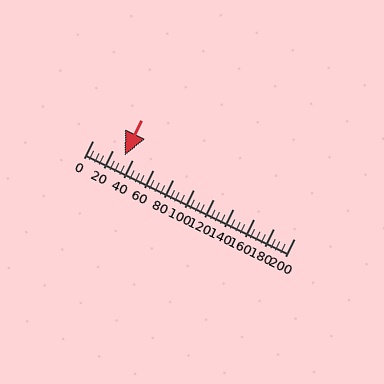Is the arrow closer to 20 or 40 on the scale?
The arrow is closer to 40.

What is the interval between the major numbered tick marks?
The major tick marks are spaced 20 units apart.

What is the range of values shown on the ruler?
The ruler shows values from 0 to 200.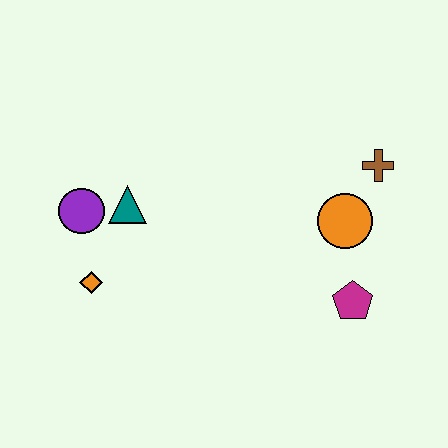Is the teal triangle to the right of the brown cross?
No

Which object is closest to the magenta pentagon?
The orange circle is closest to the magenta pentagon.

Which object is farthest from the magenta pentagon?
The purple circle is farthest from the magenta pentagon.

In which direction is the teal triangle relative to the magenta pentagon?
The teal triangle is to the left of the magenta pentagon.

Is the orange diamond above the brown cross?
No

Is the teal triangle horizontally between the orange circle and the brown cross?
No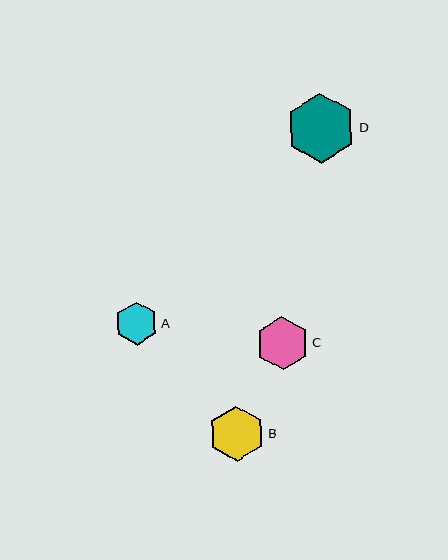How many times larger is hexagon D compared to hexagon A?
Hexagon D is approximately 1.6 times the size of hexagon A.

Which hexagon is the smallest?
Hexagon A is the smallest with a size of approximately 43 pixels.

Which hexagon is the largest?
Hexagon D is the largest with a size of approximately 70 pixels.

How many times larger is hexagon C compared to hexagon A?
Hexagon C is approximately 1.2 times the size of hexagon A.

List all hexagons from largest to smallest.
From largest to smallest: D, B, C, A.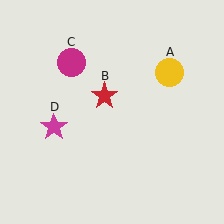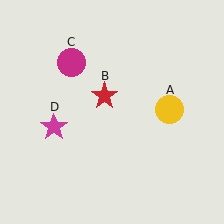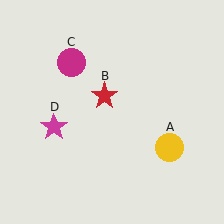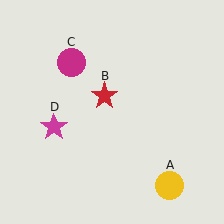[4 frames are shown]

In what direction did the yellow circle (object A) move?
The yellow circle (object A) moved down.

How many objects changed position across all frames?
1 object changed position: yellow circle (object A).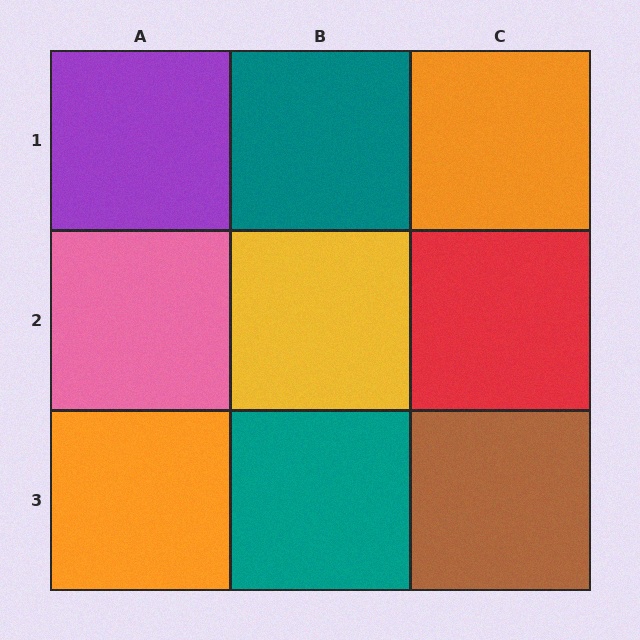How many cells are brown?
1 cell is brown.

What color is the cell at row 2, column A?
Pink.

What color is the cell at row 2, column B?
Yellow.